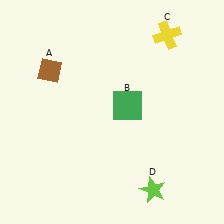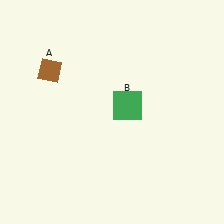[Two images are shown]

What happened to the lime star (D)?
The lime star (D) was removed in Image 2. It was in the bottom-right area of Image 1.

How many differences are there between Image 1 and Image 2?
There are 2 differences between the two images.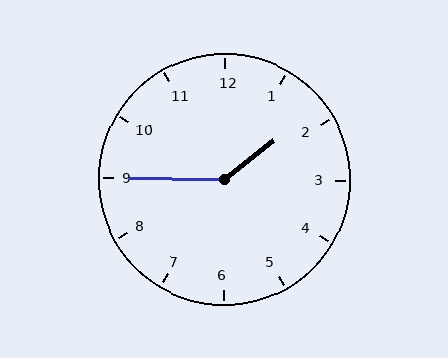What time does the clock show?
1:45.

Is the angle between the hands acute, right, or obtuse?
It is obtuse.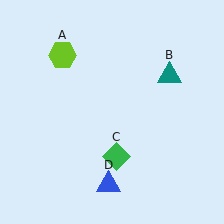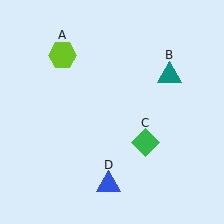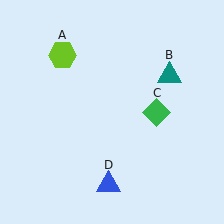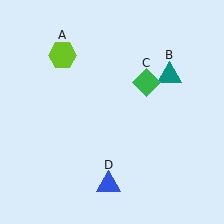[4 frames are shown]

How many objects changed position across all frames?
1 object changed position: green diamond (object C).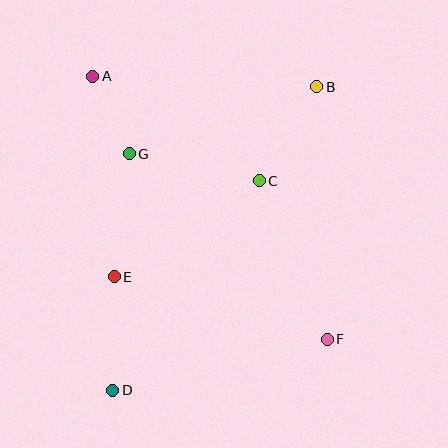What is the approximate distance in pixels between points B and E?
The distance between B and E is approximately 278 pixels.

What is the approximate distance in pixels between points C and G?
The distance between C and G is approximately 133 pixels.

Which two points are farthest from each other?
Points B and D are farthest from each other.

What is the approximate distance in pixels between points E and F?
The distance between E and F is approximately 222 pixels.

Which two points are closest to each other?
Points A and G are closest to each other.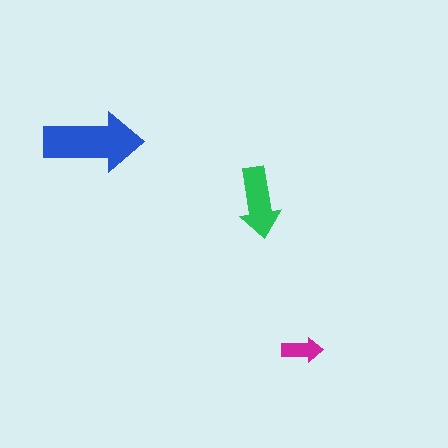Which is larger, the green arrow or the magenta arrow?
The green one.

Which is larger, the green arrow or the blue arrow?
The blue one.